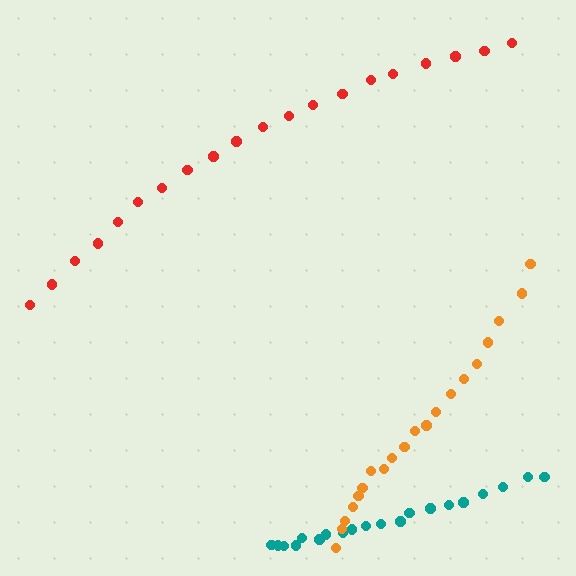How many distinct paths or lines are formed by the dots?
There are 3 distinct paths.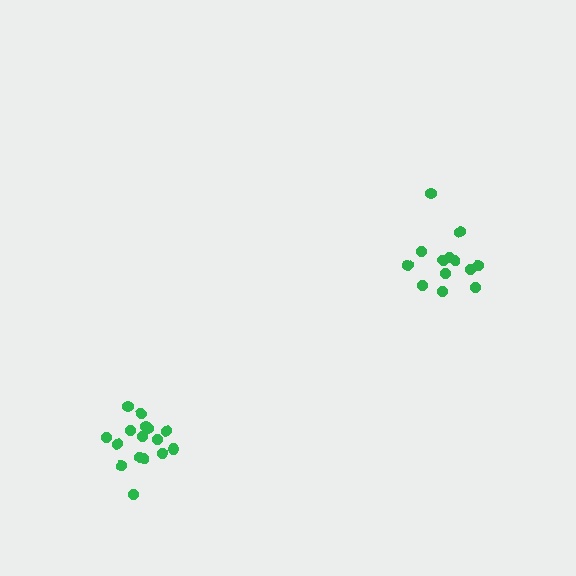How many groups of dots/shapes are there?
There are 2 groups.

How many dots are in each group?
Group 1: 13 dots, Group 2: 16 dots (29 total).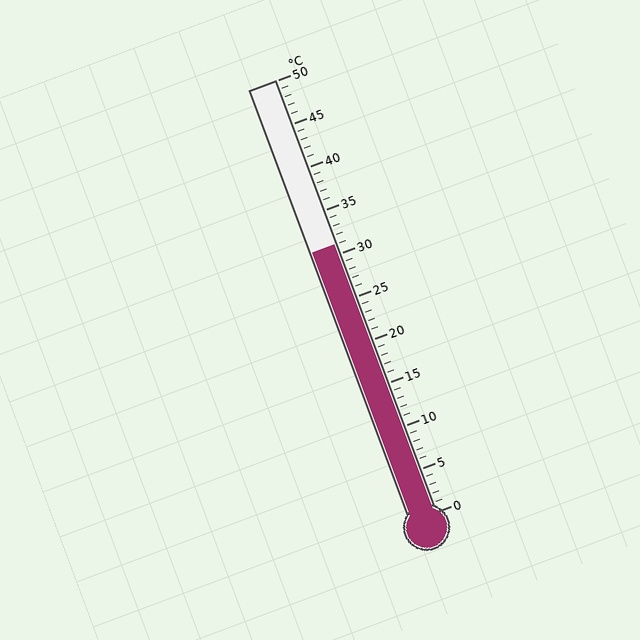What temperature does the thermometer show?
The thermometer shows approximately 31°C.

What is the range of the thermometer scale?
The thermometer scale ranges from 0°C to 50°C.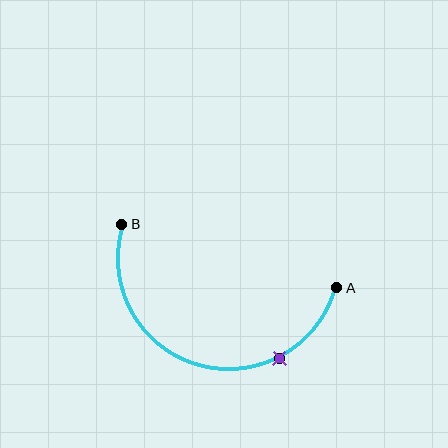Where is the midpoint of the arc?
The arc midpoint is the point on the curve farthest from the straight line joining A and B. It sits below that line.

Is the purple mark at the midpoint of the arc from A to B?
No. The purple mark lies on the arc but is closer to endpoint A. The arc midpoint would be at the point on the curve equidistant along the arc from both A and B.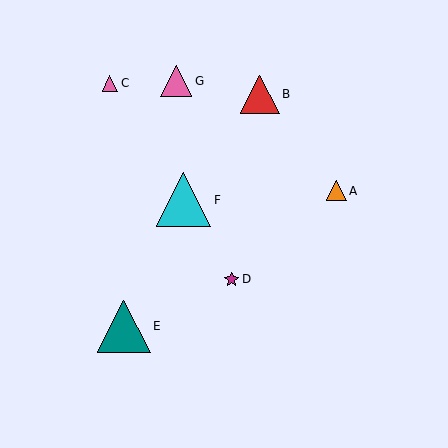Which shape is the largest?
The cyan triangle (labeled F) is the largest.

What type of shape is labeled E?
Shape E is a teal triangle.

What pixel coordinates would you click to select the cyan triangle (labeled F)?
Click at (184, 200) to select the cyan triangle F.